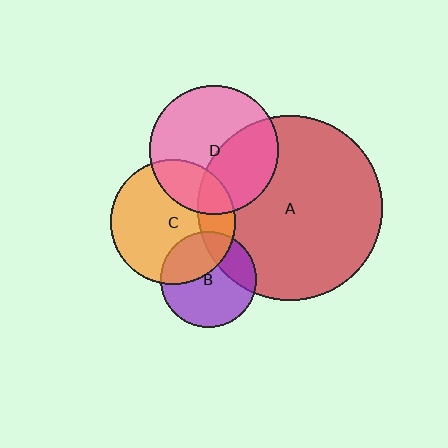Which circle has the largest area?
Circle A (red).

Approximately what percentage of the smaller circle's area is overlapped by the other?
Approximately 35%.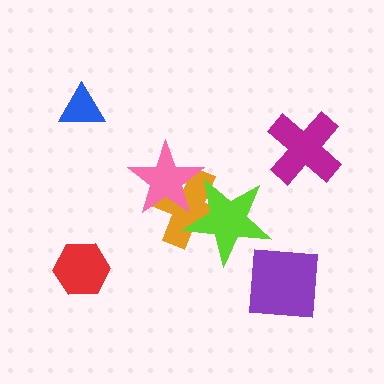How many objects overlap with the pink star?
2 objects overlap with the pink star.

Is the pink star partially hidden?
Yes, it is partially covered by another shape.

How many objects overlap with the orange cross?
2 objects overlap with the orange cross.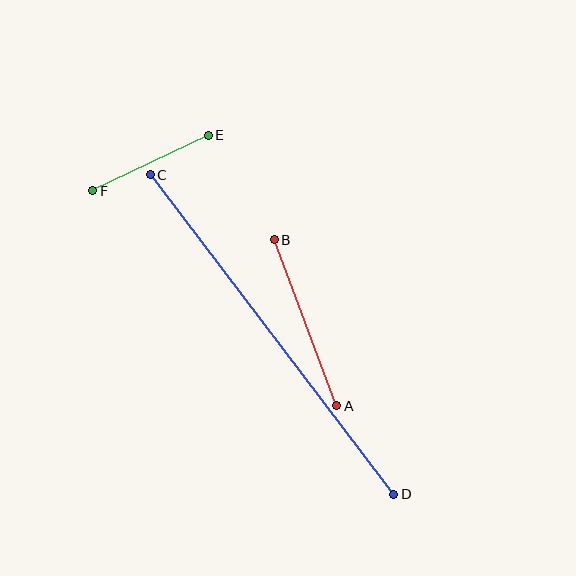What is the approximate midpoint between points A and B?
The midpoint is at approximately (305, 323) pixels.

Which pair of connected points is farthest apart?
Points C and D are farthest apart.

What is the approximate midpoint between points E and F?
The midpoint is at approximately (150, 163) pixels.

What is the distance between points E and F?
The distance is approximately 128 pixels.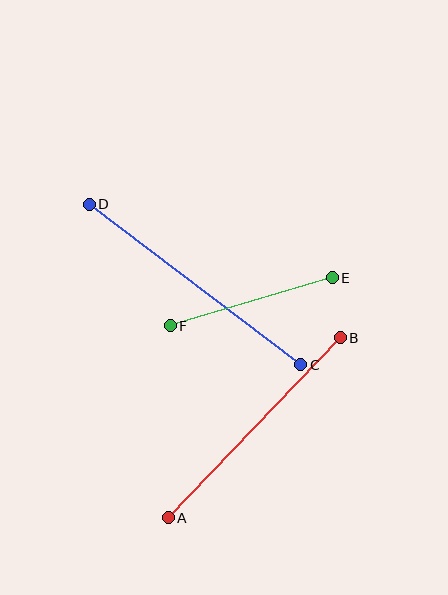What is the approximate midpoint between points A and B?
The midpoint is at approximately (254, 428) pixels.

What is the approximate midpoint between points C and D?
The midpoint is at approximately (195, 285) pixels.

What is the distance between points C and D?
The distance is approximately 266 pixels.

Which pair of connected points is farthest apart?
Points C and D are farthest apart.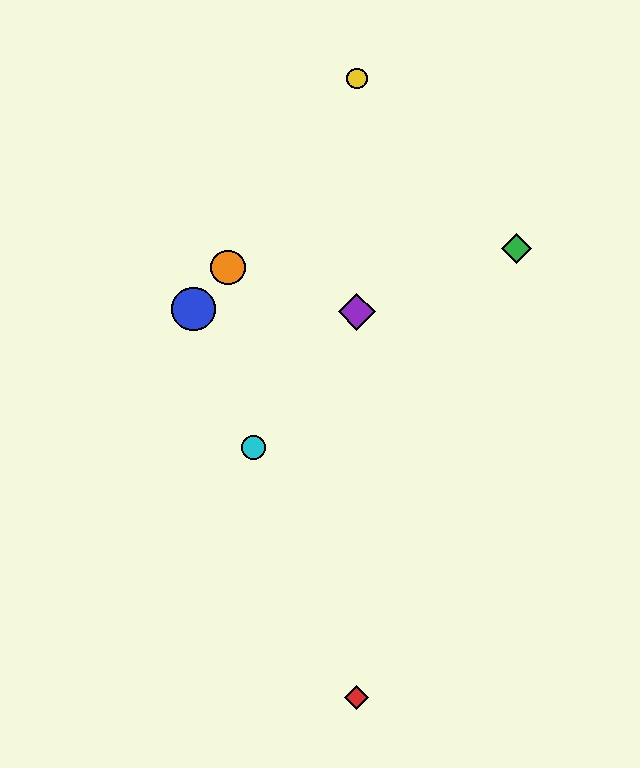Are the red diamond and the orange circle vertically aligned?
No, the red diamond is at x≈357 and the orange circle is at x≈228.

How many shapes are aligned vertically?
3 shapes (the red diamond, the yellow circle, the purple diamond) are aligned vertically.